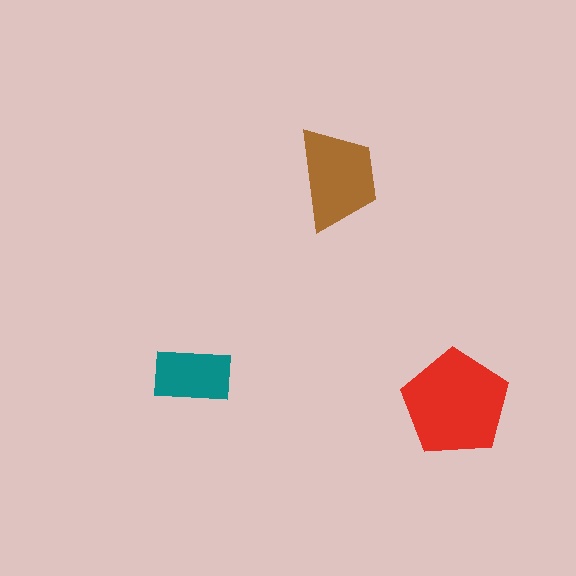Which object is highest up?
The brown trapezoid is topmost.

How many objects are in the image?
There are 3 objects in the image.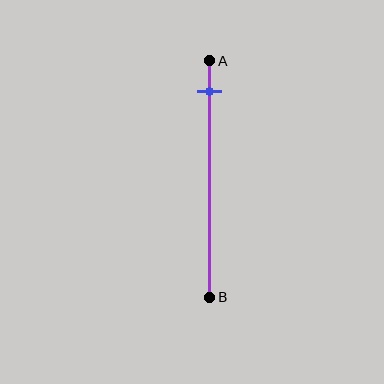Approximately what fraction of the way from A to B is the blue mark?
The blue mark is approximately 15% of the way from A to B.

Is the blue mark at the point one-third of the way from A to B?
No, the mark is at about 15% from A, not at the 33% one-third point.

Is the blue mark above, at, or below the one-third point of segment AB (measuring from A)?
The blue mark is above the one-third point of segment AB.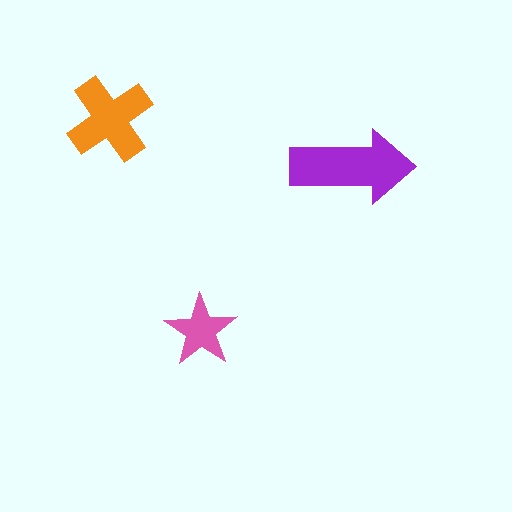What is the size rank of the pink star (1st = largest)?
3rd.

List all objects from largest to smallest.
The purple arrow, the orange cross, the pink star.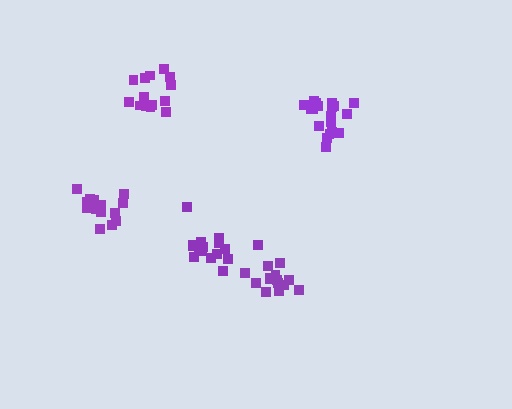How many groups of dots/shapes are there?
There are 5 groups.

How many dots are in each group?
Group 1: 14 dots, Group 2: 19 dots, Group 3: 16 dots, Group 4: 14 dots, Group 5: 14 dots (77 total).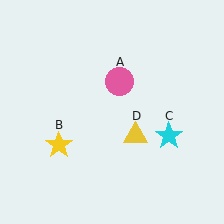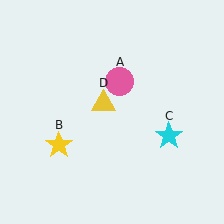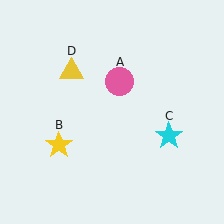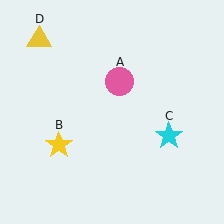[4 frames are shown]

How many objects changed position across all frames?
1 object changed position: yellow triangle (object D).